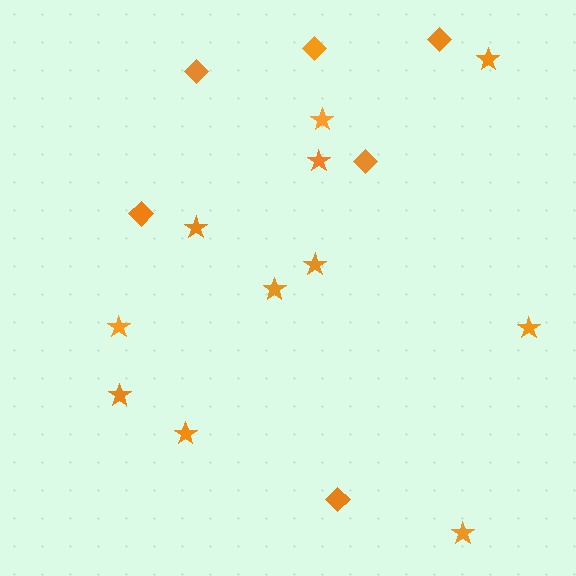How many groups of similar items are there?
There are 2 groups: one group of stars (11) and one group of diamonds (6).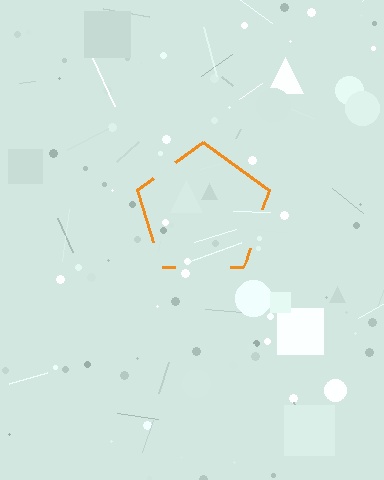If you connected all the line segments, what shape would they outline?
They would outline a pentagon.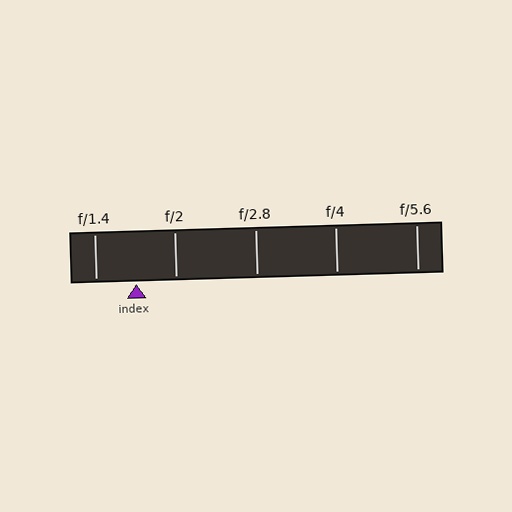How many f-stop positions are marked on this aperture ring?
There are 5 f-stop positions marked.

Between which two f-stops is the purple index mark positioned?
The index mark is between f/1.4 and f/2.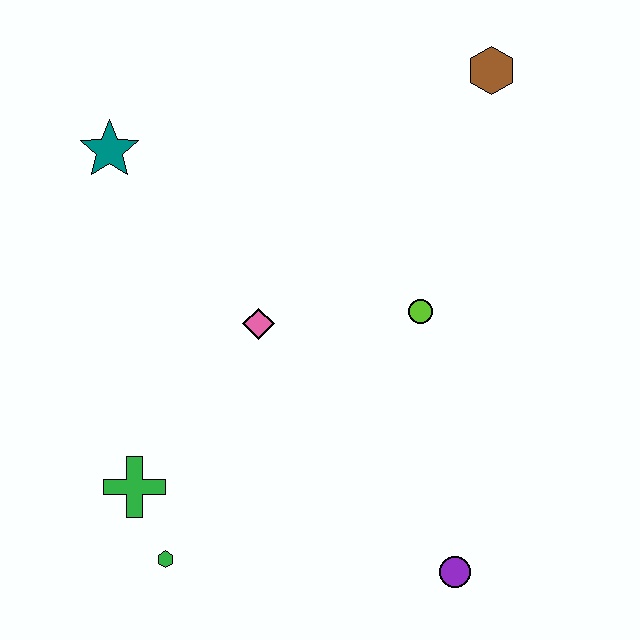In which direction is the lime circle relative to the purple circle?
The lime circle is above the purple circle.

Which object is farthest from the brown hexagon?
The green hexagon is farthest from the brown hexagon.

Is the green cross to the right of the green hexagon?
No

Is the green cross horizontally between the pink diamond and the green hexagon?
No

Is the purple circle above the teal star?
No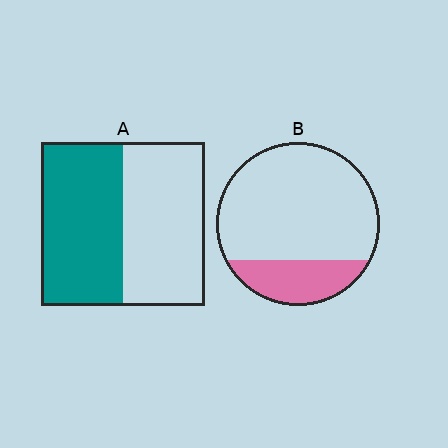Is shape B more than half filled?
No.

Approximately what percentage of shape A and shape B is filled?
A is approximately 50% and B is approximately 25%.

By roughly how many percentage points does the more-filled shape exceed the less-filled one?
By roughly 25 percentage points (A over B).